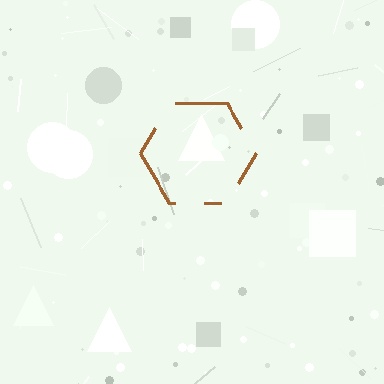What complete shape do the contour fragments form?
The contour fragments form a hexagon.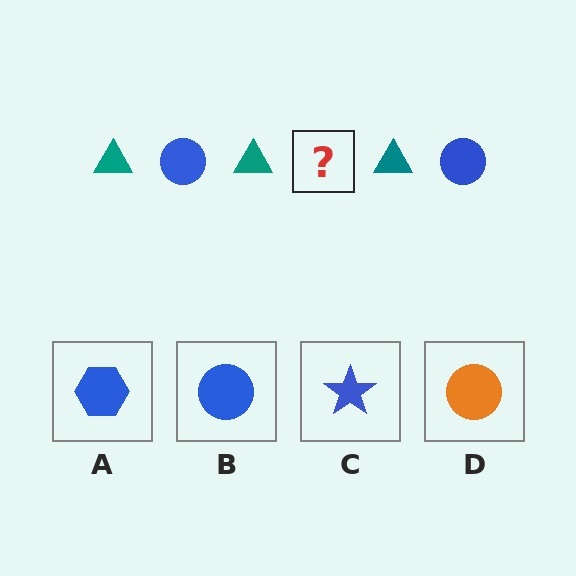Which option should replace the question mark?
Option B.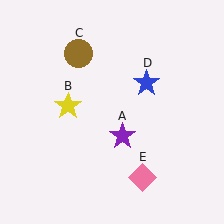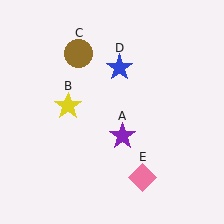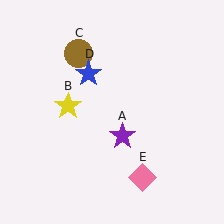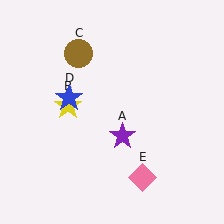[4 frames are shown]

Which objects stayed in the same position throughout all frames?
Purple star (object A) and yellow star (object B) and brown circle (object C) and pink diamond (object E) remained stationary.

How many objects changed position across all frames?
1 object changed position: blue star (object D).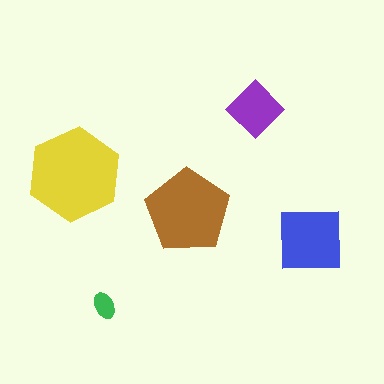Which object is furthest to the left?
The yellow hexagon is leftmost.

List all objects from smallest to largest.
The green ellipse, the purple diamond, the blue square, the brown pentagon, the yellow hexagon.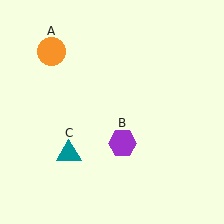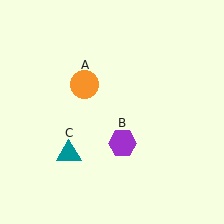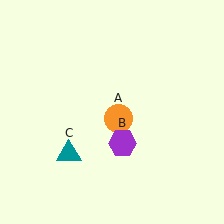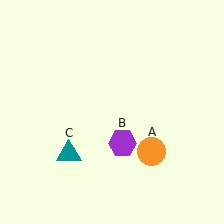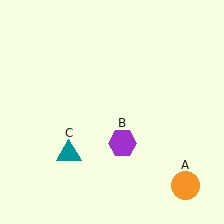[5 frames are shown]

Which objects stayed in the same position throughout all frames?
Purple hexagon (object B) and teal triangle (object C) remained stationary.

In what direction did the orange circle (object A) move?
The orange circle (object A) moved down and to the right.